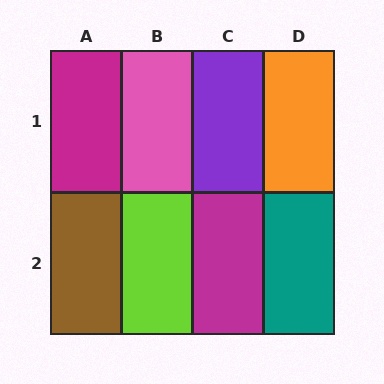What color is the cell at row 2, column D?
Teal.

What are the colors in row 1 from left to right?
Magenta, pink, purple, orange.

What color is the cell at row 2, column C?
Magenta.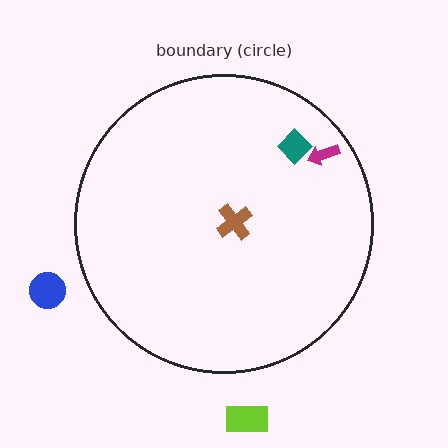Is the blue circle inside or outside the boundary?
Outside.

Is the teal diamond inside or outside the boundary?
Inside.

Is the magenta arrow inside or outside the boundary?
Inside.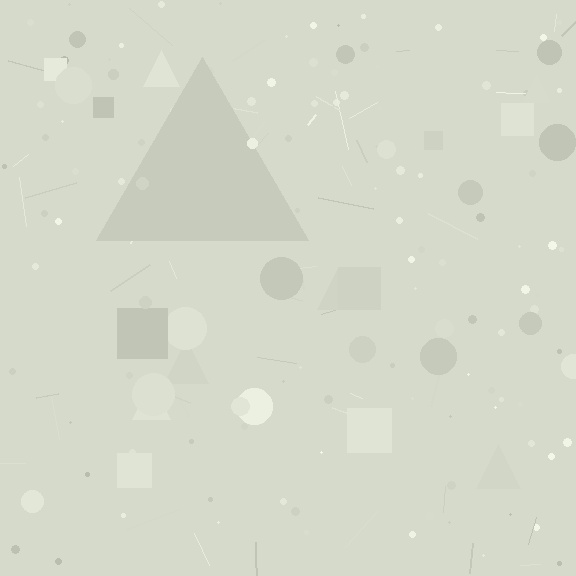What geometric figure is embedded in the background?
A triangle is embedded in the background.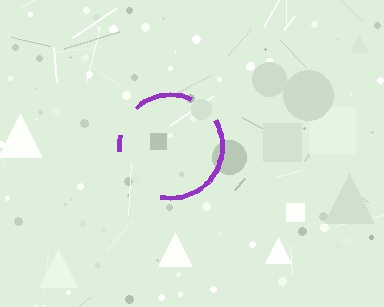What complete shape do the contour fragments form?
The contour fragments form a circle.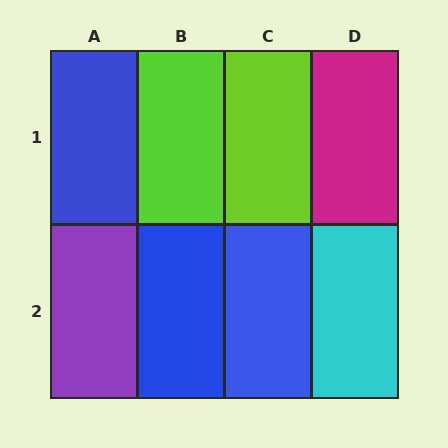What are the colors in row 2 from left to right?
Purple, blue, blue, cyan.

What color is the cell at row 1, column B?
Lime.